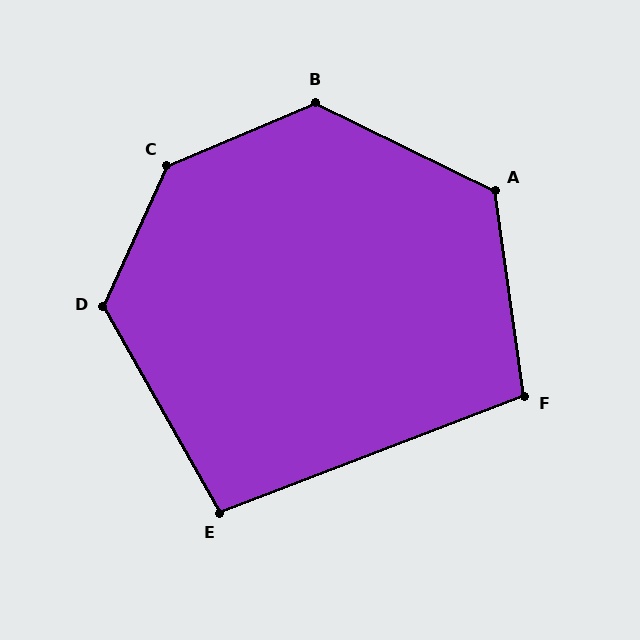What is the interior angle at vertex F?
Approximately 103 degrees (obtuse).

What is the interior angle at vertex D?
Approximately 126 degrees (obtuse).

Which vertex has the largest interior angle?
C, at approximately 137 degrees.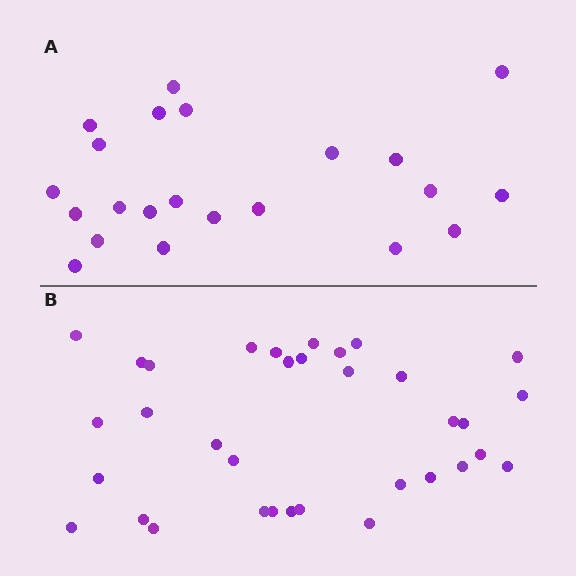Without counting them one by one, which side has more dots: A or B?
Region B (the bottom region) has more dots.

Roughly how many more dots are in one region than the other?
Region B has roughly 12 or so more dots than region A.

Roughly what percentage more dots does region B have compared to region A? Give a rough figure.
About 55% more.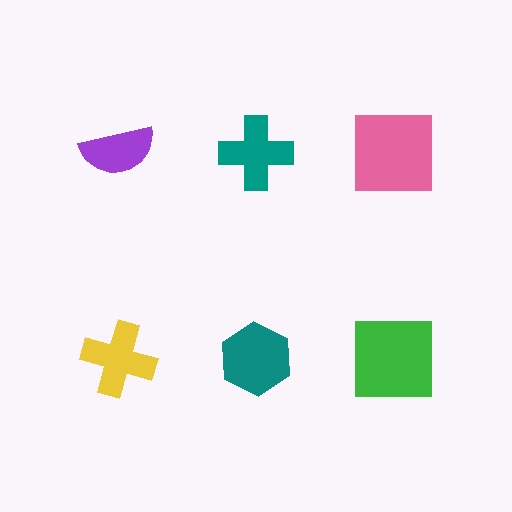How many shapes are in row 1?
3 shapes.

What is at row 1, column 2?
A teal cross.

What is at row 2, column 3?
A green square.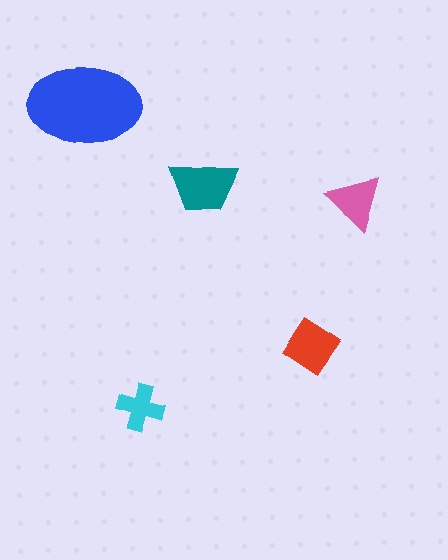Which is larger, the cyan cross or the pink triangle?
The pink triangle.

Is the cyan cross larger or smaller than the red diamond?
Smaller.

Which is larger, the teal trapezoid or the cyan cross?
The teal trapezoid.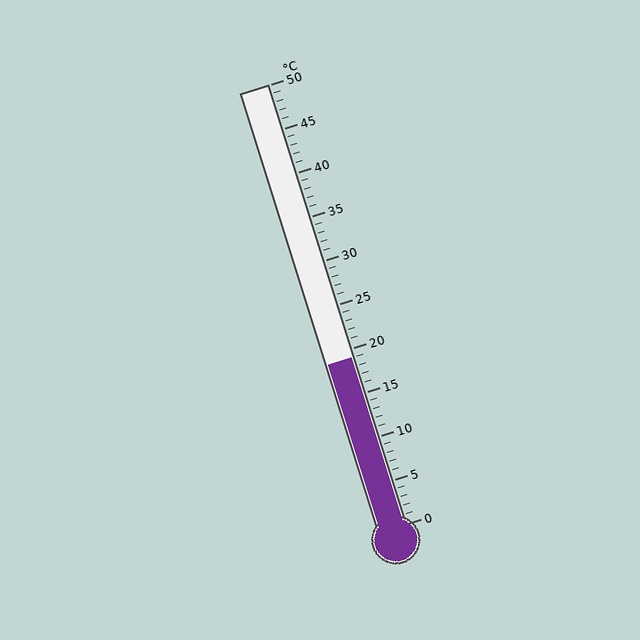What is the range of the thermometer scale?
The thermometer scale ranges from 0°C to 50°C.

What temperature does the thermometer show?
The thermometer shows approximately 19°C.